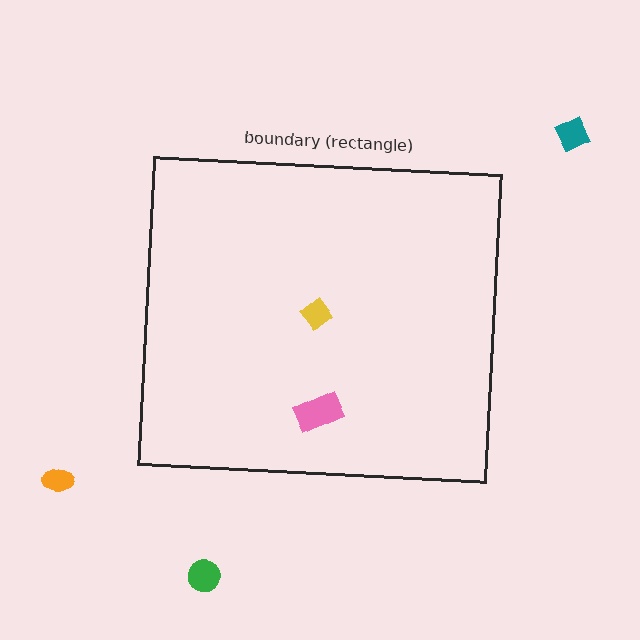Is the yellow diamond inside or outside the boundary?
Inside.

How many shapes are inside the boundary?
2 inside, 3 outside.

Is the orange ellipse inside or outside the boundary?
Outside.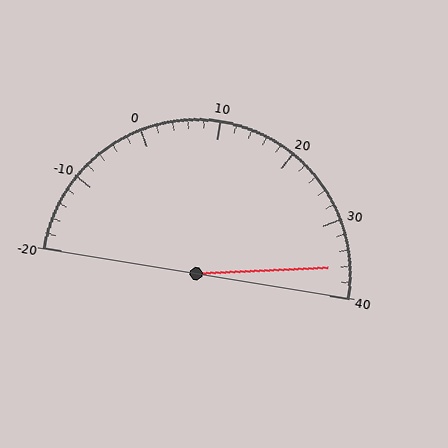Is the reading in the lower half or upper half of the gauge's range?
The reading is in the upper half of the range (-20 to 40).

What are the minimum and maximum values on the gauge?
The gauge ranges from -20 to 40.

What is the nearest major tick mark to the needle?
The nearest major tick mark is 40.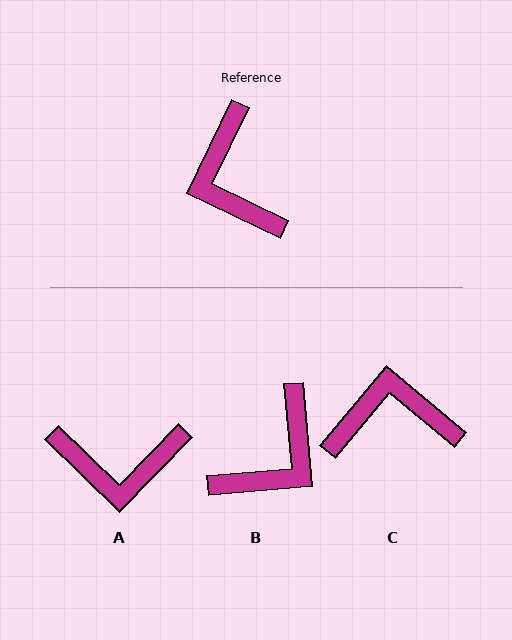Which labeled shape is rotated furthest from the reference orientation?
B, about 121 degrees away.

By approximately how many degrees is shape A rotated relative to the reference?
Approximately 72 degrees counter-clockwise.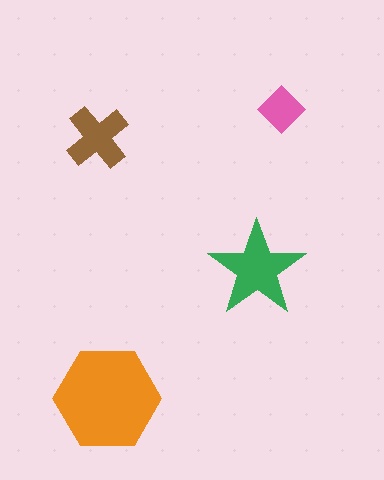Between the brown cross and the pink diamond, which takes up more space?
The brown cross.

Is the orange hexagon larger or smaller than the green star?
Larger.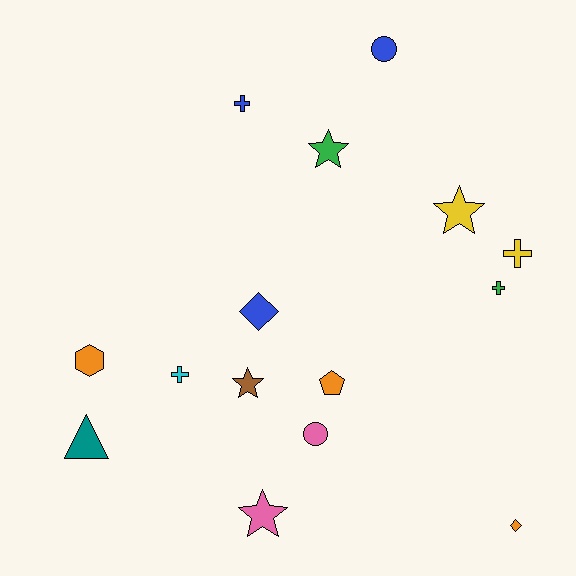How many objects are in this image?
There are 15 objects.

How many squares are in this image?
There are no squares.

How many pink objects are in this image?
There are 2 pink objects.